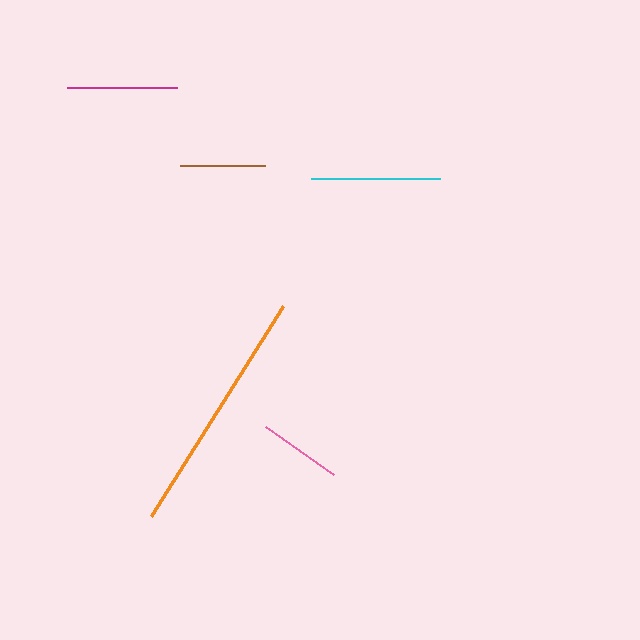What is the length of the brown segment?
The brown segment is approximately 85 pixels long.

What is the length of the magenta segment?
The magenta segment is approximately 110 pixels long.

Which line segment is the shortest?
The pink line is the shortest at approximately 83 pixels.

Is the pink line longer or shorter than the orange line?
The orange line is longer than the pink line.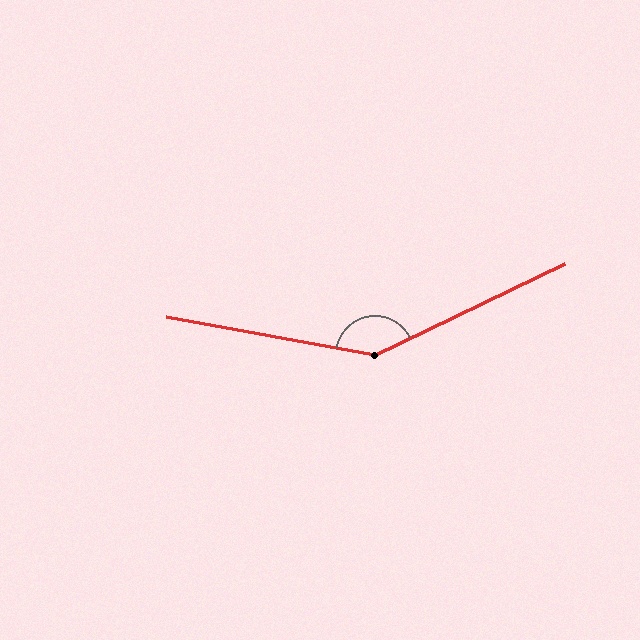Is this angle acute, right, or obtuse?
It is obtuse.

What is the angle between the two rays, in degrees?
Approximately 144 degrees.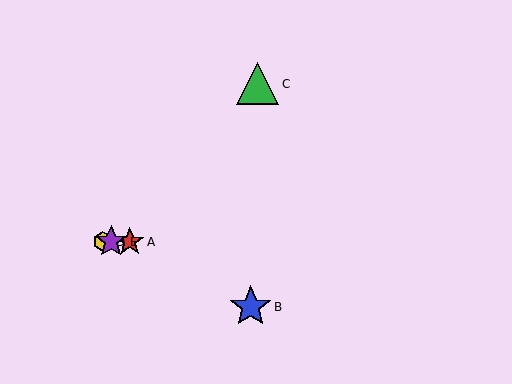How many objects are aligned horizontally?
3 objects (A, D, E) are aligned horizontally.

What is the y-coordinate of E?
Object E is at y≈242.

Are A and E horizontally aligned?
Yes, both are at y≈242.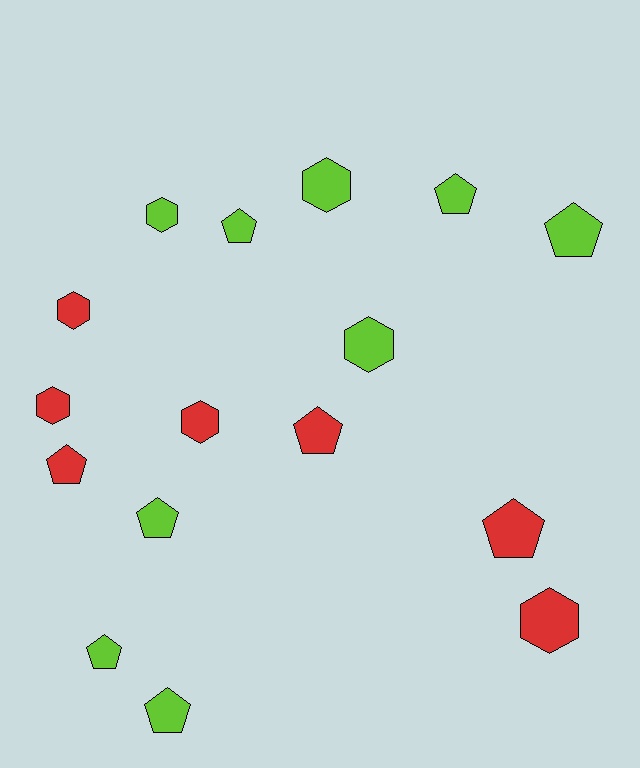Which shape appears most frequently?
Pentagon, with 9 objects.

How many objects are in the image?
There are 16 objects.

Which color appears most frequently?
Lime, with 9 objects.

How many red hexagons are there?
There are 4 red hexagons.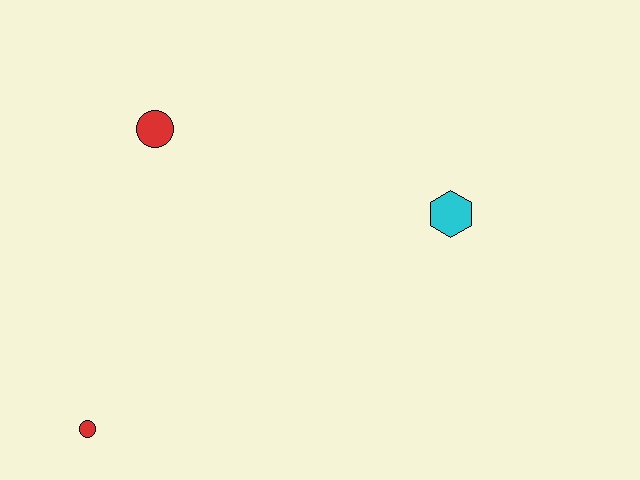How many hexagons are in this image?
There is 1 hexagon.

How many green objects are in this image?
There are no green objects.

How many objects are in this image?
There are 3 objects.